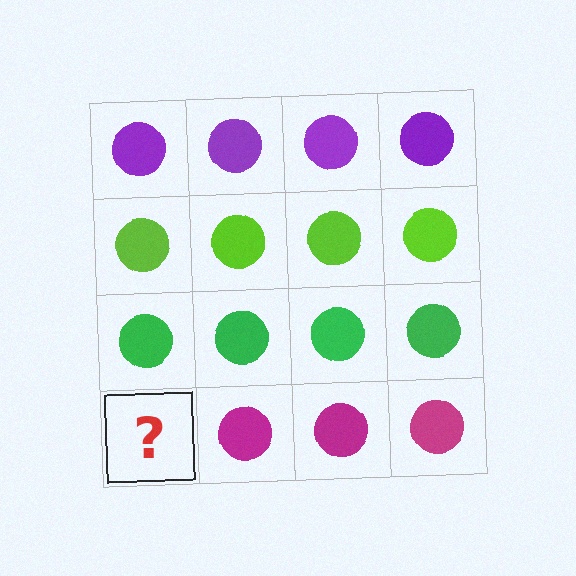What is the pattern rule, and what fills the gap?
The rule is that each row has a consistent color. The gap should be filled with a magenta circle.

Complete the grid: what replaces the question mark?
The question mark should be replaced with a magenta circle.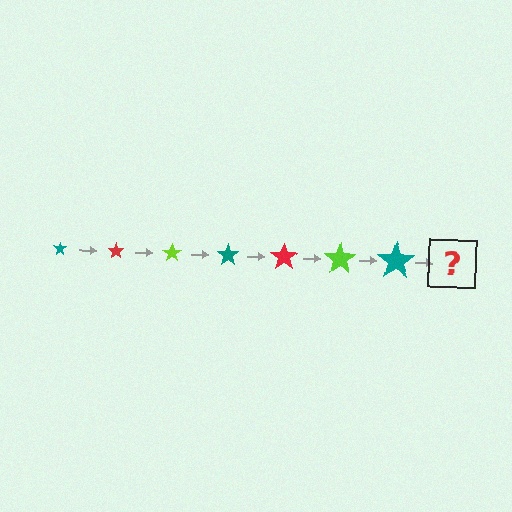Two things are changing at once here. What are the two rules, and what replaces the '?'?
The two rules are that the star grows larger each step and the color cycles through teal, red, and lime. The '?' should be a red star, larger than the previous one.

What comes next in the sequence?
The next element should be a red star, larger than the previous one.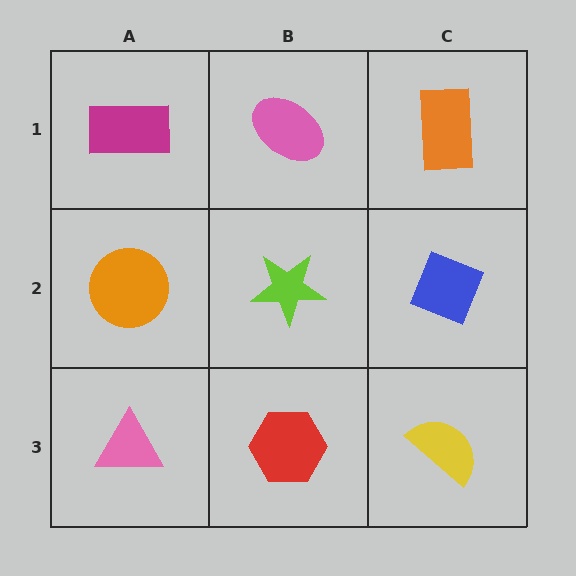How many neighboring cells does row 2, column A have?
3.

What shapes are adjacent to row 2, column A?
A magenta rectangle (row 1, column A), a pink triangle (row 3, column A), a lime star (row 2, column B).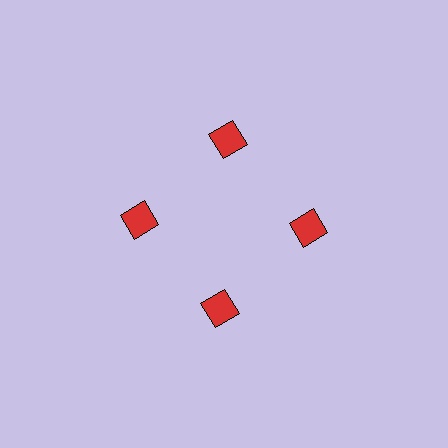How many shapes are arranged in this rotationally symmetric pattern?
There are 4 shapes, arranged in 4 groups of 1.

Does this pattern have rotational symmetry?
Yes, this pattern has 4-fold rotational symmetry. It looks the same after rotating 90 degrees around the center.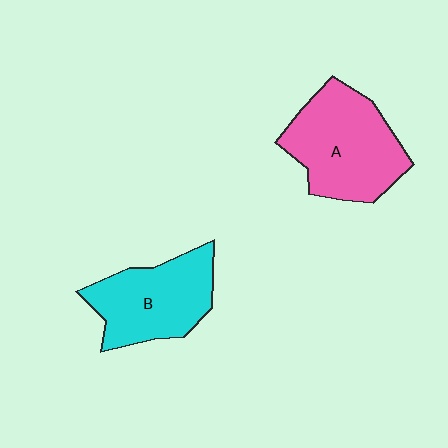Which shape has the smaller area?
Shape B (cyan).